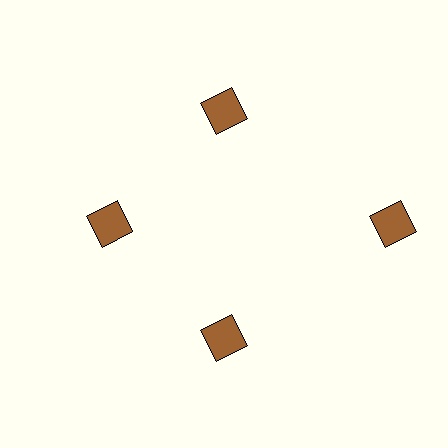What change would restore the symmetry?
The symmetry would be restored by moving it inward, back onto the ring so that all 4 diamonds sit at equal angles and equal distance from the center.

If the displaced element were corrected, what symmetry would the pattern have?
It would have 4-fold rotational symmetry — the pattern would map onto itself every 90 degrees.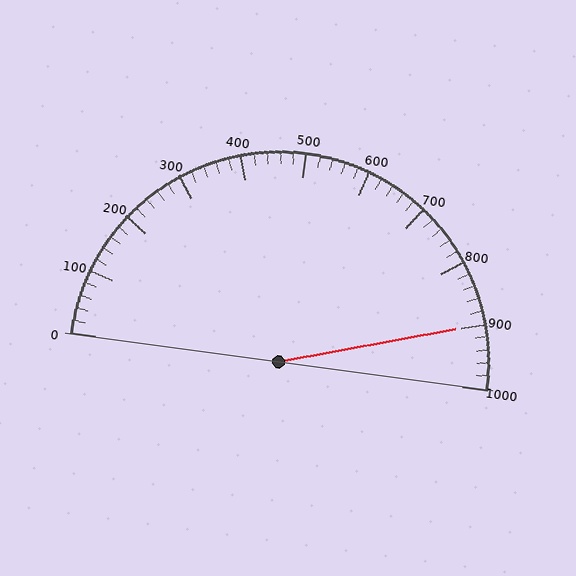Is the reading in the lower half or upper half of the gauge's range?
The reading is in the upper half of the range (0 to 1000).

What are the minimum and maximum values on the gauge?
The gauge ranges from 0 to 1000.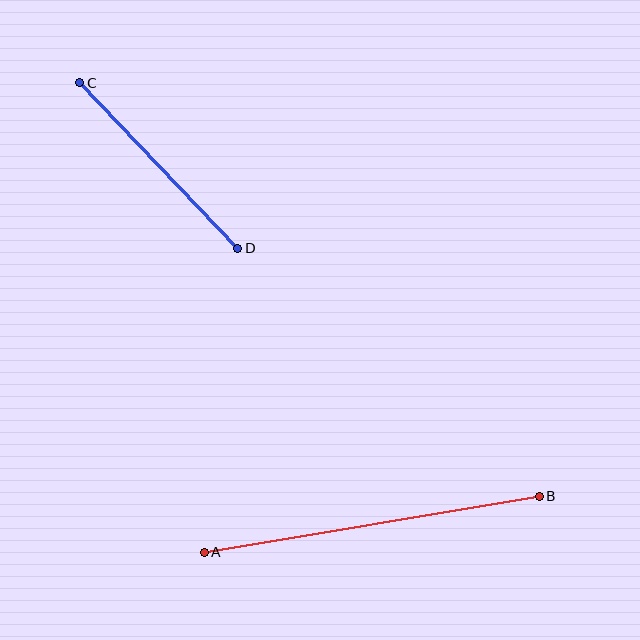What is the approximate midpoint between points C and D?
The midpoint is at approximately (159, 166) pixels.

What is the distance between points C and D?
The distance is approximately 229 pixels.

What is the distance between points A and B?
The distance is approximately 340 pixels.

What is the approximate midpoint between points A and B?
The midpoint is at approximately (372, 524) pixels.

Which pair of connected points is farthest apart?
Points A and B are farthest apart.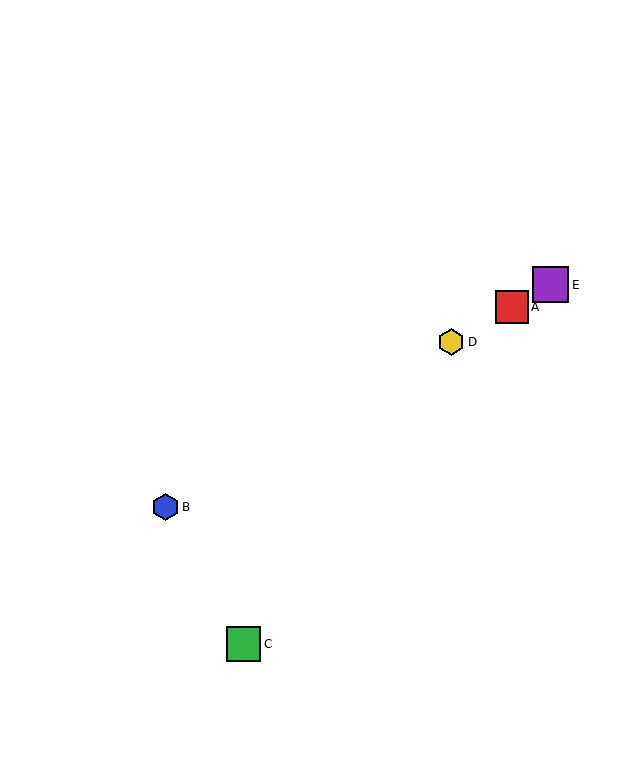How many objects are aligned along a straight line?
4 objects (A, B, D, E) are aligned along a straight line.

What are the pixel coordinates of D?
Object D is at (451, 342).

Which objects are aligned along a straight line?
Objects A, B, D, E are aligned along a straight line.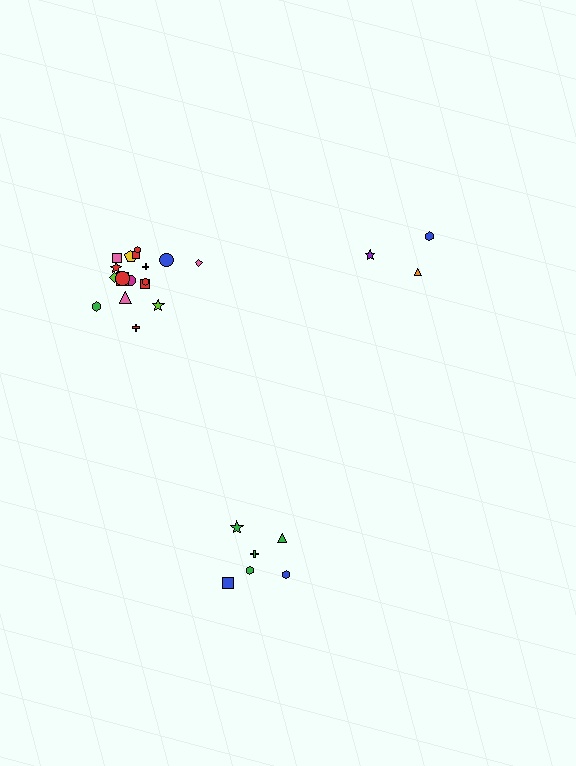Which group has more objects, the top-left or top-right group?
The top-left group.